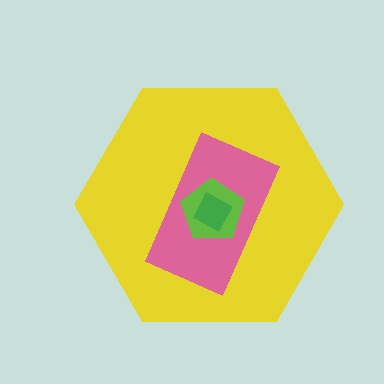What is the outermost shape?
The yellow hexagon.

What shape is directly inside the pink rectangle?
The lime pentagon.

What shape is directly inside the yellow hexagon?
The pink rectangle.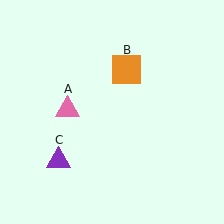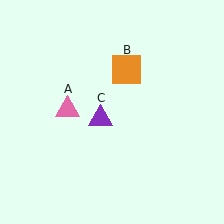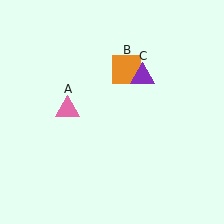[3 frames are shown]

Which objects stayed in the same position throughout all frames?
Pink triangle (object A) and orange square (object B) remained stationary.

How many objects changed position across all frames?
1 object changed position: purple triangle (object C).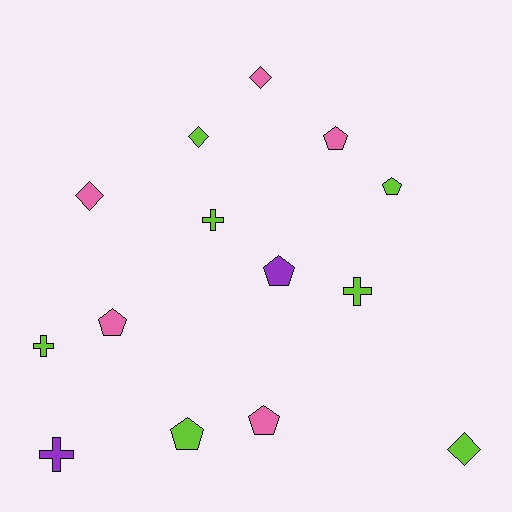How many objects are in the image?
There are 14 objects.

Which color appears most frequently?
Lime, with 7 objects.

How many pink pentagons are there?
There are 3 pink pentagons.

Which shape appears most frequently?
Pentagon, with 6 objects.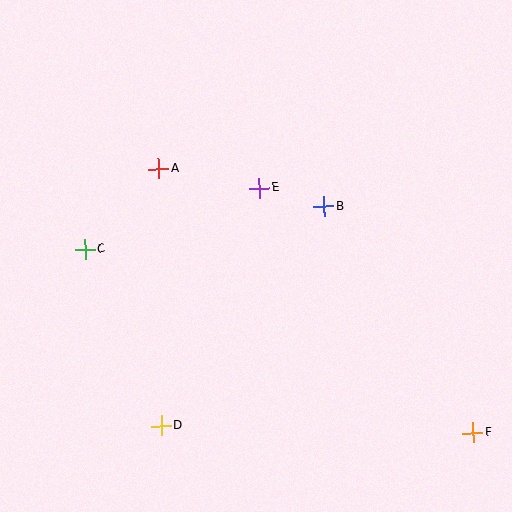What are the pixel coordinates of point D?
Point D is at (161, 426).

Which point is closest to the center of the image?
Point E at (259, 188) is closest to the center.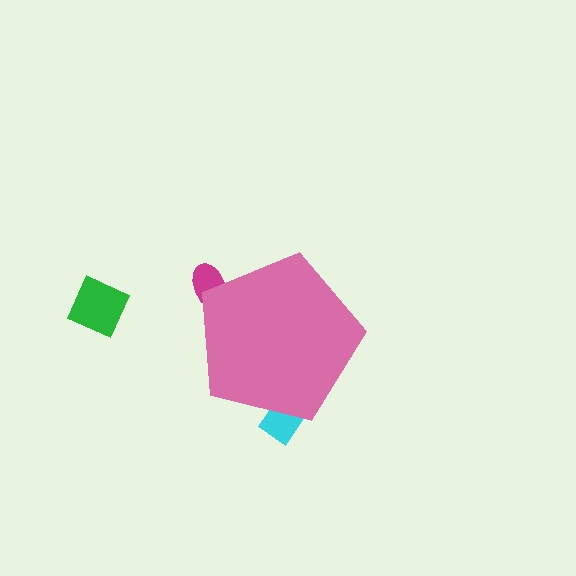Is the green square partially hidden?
No, the green square is fully visible.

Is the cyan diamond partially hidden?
Yes, the cyan diamond is partially hidden behind the pink pentagon.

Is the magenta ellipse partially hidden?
Yes, the magenta ellipse is partially hidden behind the pink pentagon.